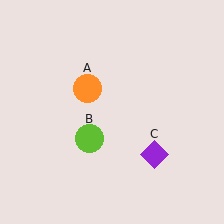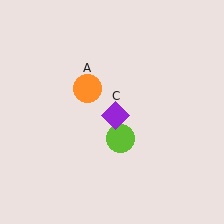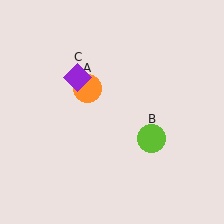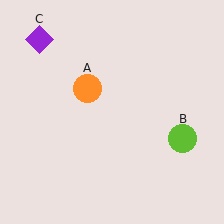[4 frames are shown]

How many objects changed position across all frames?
2 objects changed position: lime circle (object B), purple diamond (object C).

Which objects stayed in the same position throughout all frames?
Orange circle (object A) remained stationary.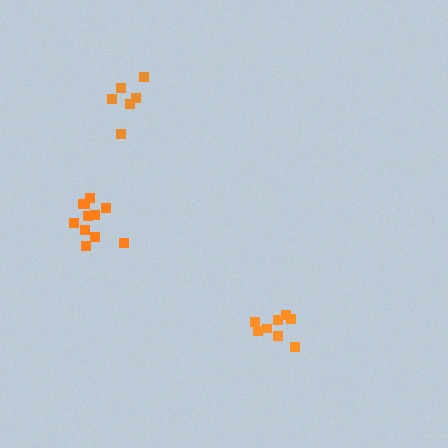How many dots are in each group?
Group 1: 8 dots, Group 2: 6 dots, Group 3: 11 dots (25 total).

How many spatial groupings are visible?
There are 3 spatial groupings.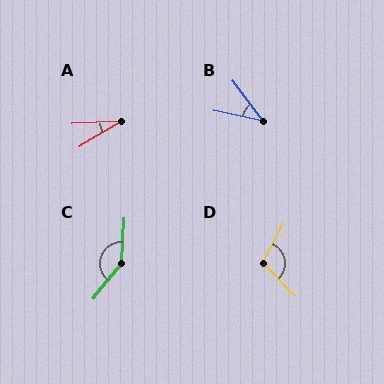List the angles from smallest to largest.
A (28°), B (41°), D (109°), C (145°).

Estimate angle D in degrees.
Approximately 109 degrees.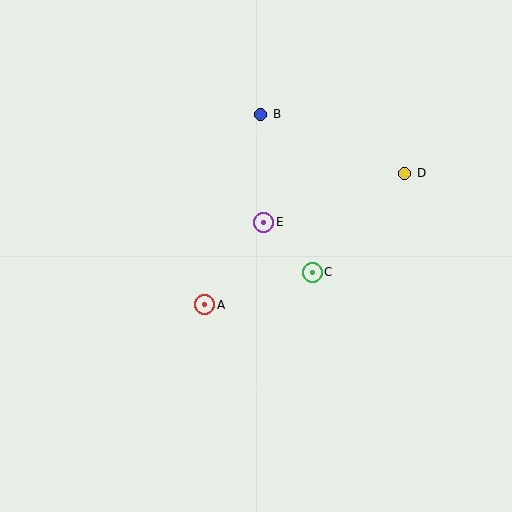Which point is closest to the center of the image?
Point E at (264, 222) is closest to the center.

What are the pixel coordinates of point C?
Point C is at (312, 272).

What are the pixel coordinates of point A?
Point A is at (204, 305).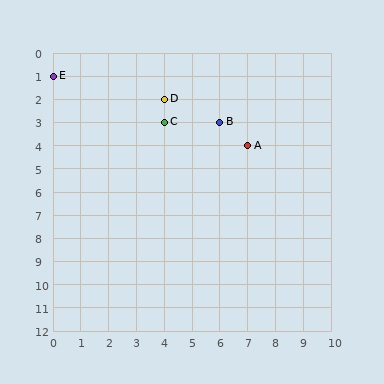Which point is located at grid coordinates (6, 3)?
Point B is at (6, 3).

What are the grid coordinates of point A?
Point A is at grid coordinates (7, 4).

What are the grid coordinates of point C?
Point C is at grid coordinates (4, 3).